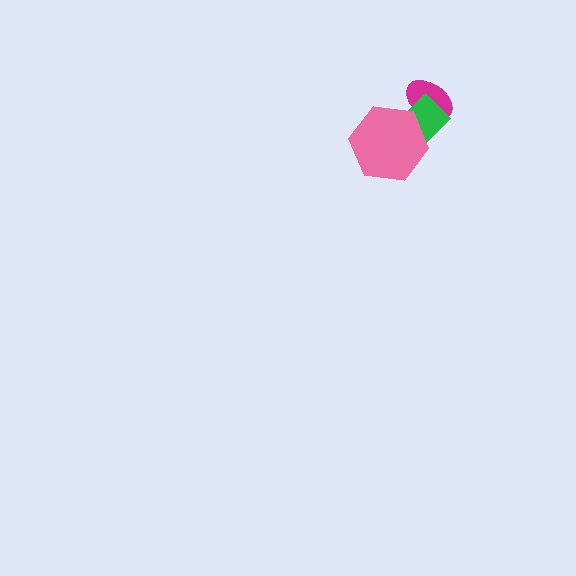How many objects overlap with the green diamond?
2 objects overlap with the green diamond.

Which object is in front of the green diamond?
The pink hexagon is in front of the green diamond.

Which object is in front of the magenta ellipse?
The green diamond is in front of the magenta ellipse.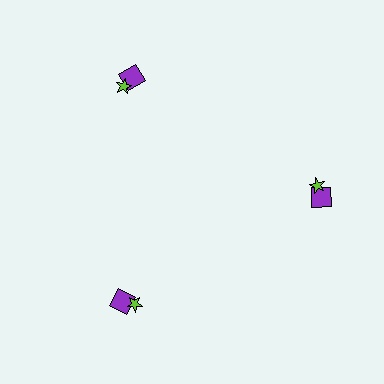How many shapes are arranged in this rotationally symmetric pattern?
There are 6 shapes, arranged in 3 groups of 2.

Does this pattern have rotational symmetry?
Yes, this pattern has 3-fold rotational symmetry. It looks the same after rotating 120 degrees around the center.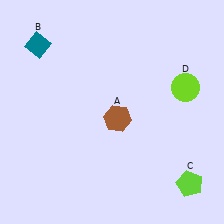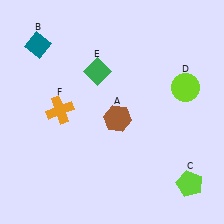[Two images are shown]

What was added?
A green diamond (E), an orange cross (F) were added in Image 2.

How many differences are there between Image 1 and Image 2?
There are 2 differences between the two images.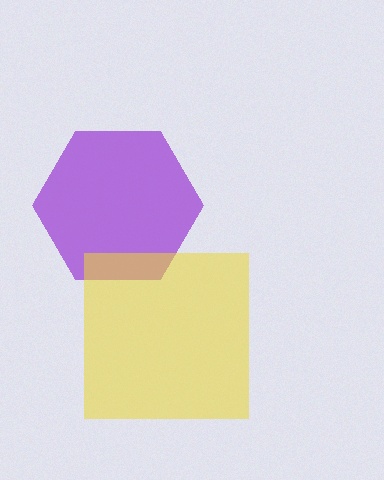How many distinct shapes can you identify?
There are 2 distinct shapes: a purple hexagon, a yellow square.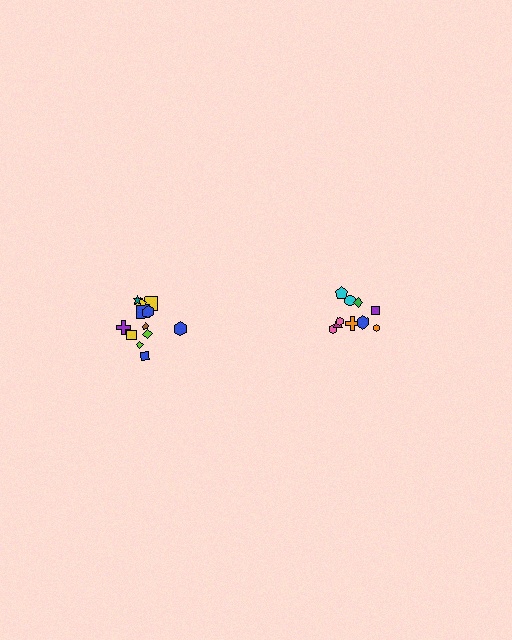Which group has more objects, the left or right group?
The left group.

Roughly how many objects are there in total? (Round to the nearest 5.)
Roughly 20 objects in total.